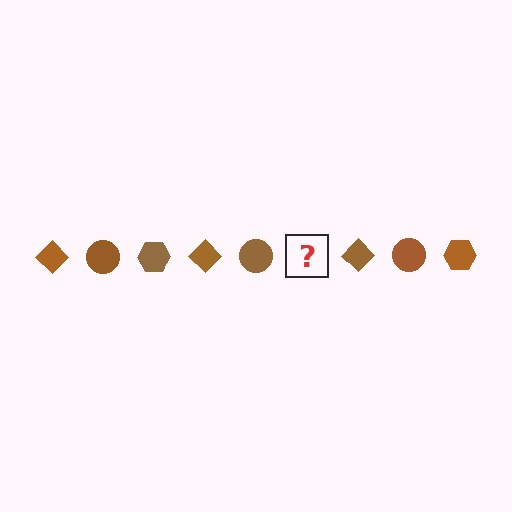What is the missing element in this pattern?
The missing element is a brown hexagon.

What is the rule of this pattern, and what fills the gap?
The rule is that the pattern cycles through diamond, circle, hexagon shapes in brown. The gap should be filled with a brown hexagon.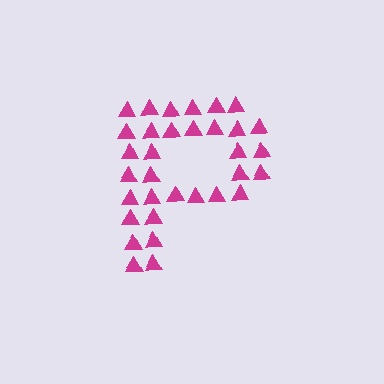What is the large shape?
The large shape is the letter P.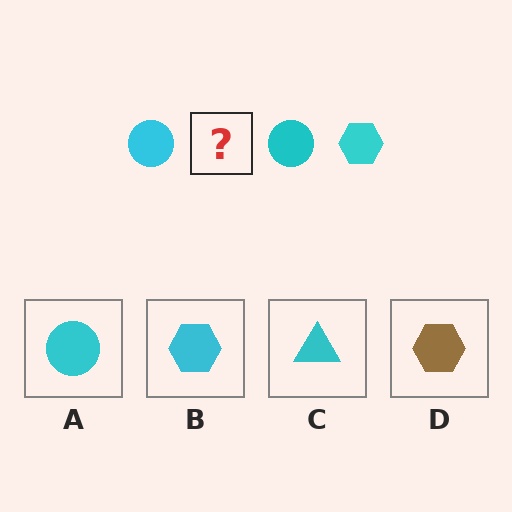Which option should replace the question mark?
Option B.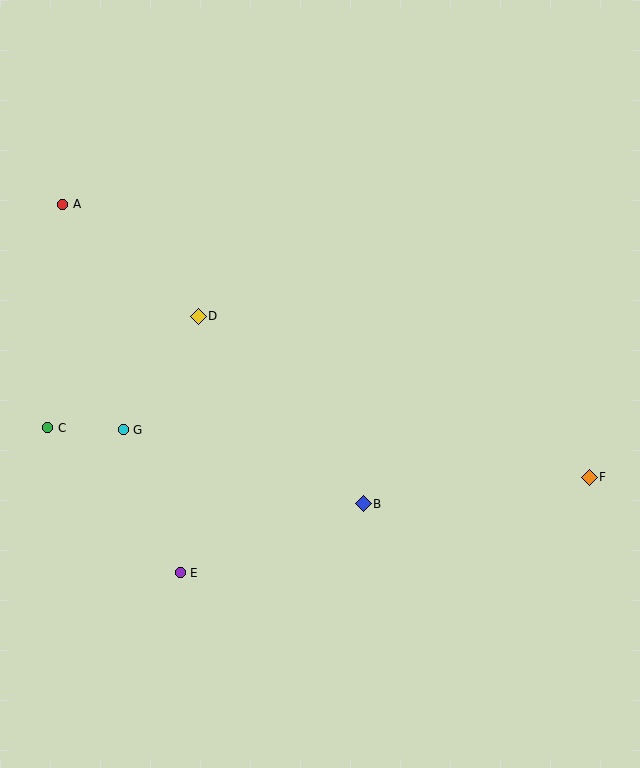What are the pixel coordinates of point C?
Point C is at (48, 428).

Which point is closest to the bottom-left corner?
Point E is closest to the bottom-left corner.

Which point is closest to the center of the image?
Point B at (363, 504) is closest to the center.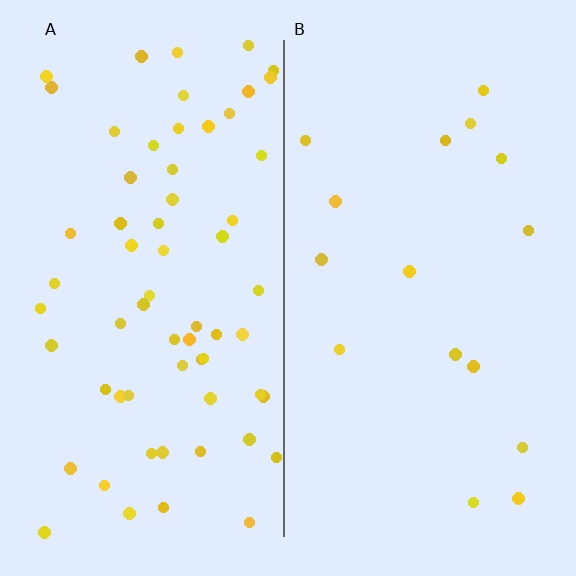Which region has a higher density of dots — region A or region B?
A (the left).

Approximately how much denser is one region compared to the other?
Approximately 3.9× — region A over region B.